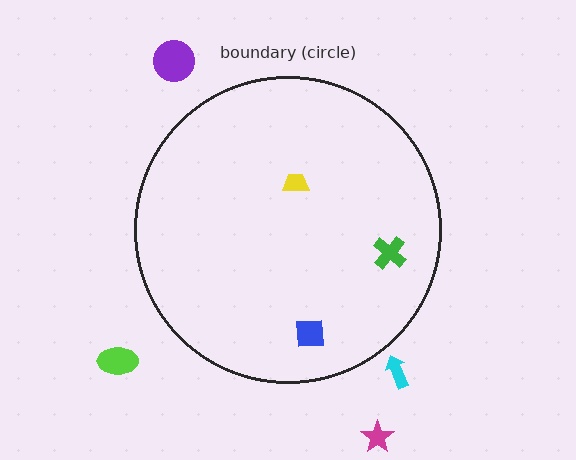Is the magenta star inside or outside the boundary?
Outside.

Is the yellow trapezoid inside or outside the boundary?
Inside.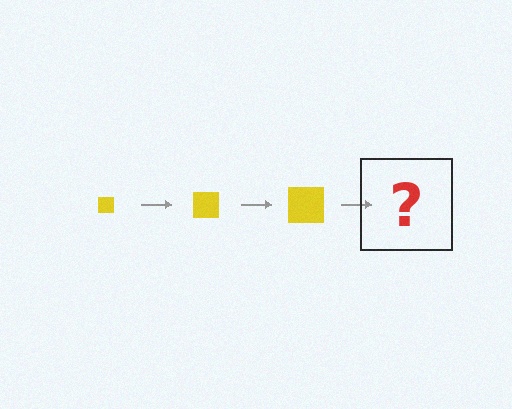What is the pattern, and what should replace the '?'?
The pattern is that the square gets progressively larger each step. The '?' should be a yellow square, larger than the previous one.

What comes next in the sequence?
The next element should be a yellow square, larger than the previous one.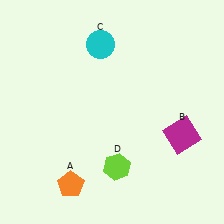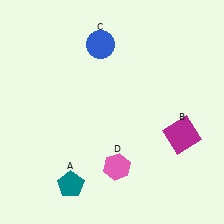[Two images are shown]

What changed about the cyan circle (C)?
In Image 1, C is cyan. In Image 2, it changed to blue.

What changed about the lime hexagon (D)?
In Image 1, D is lime. In Image 2, it changed to pink.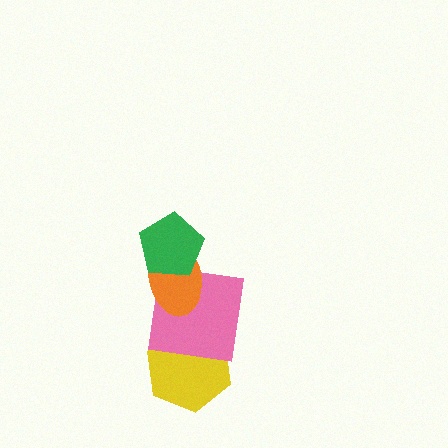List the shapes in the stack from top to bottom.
From top to bottom: the green pentagon, the orange ellipse, the pink square, the yellow hexagon.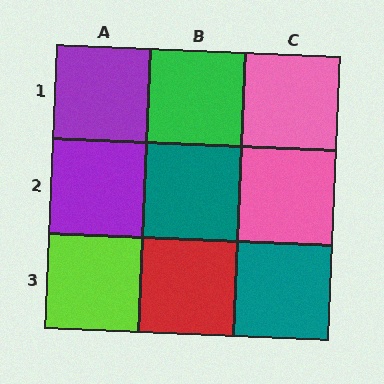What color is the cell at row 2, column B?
Teal.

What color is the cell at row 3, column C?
Teal.